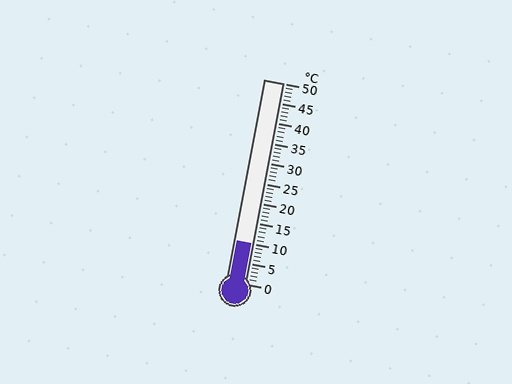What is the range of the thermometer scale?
The thermometer scale ranges from 0°C to 50°C.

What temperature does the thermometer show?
The thermometer shows approximately 10°C.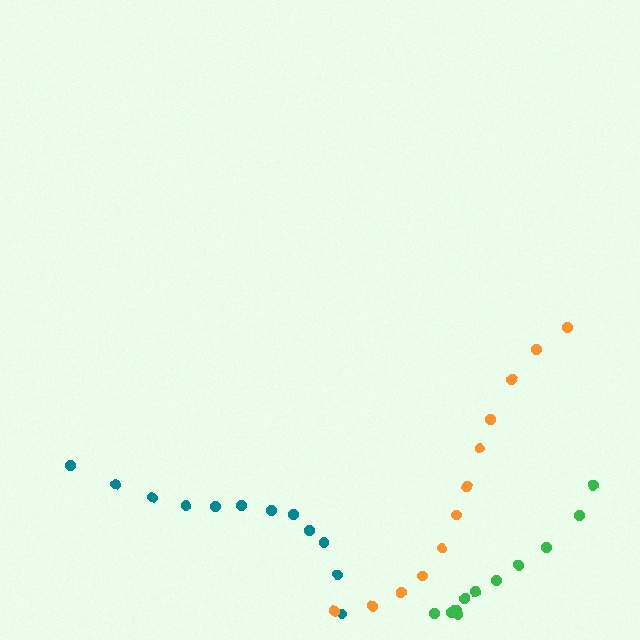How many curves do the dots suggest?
There are 3 distinct paths.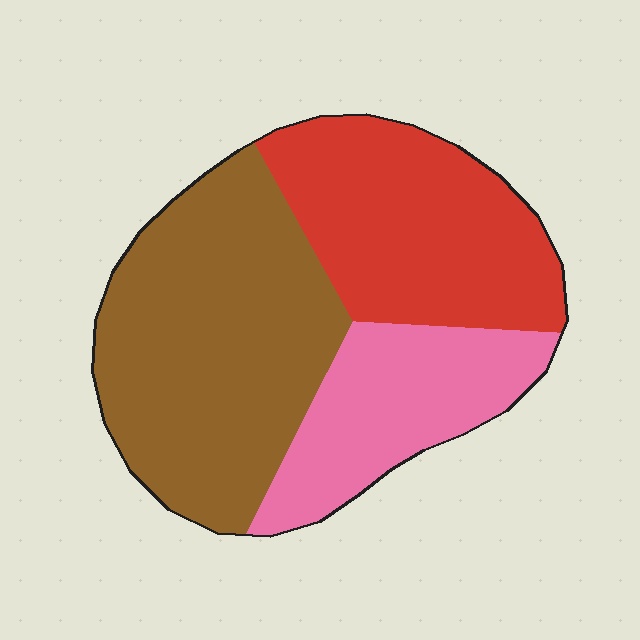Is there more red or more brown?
Brown.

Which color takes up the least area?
Pink, at roughly 25%.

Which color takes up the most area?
Brown, at roughly 45%.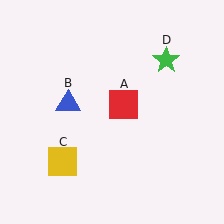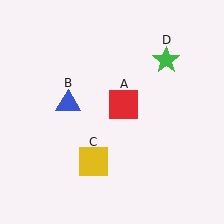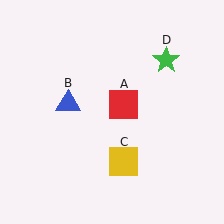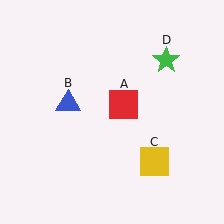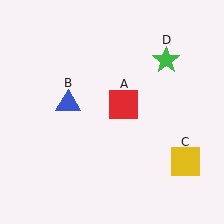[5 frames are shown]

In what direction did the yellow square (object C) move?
The yellow square (object C) moved right.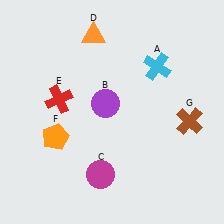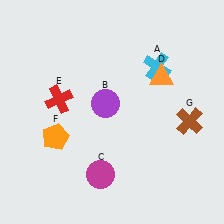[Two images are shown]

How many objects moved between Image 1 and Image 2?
1 object moved between the two images.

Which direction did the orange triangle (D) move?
The orange triangle (D) moved right.